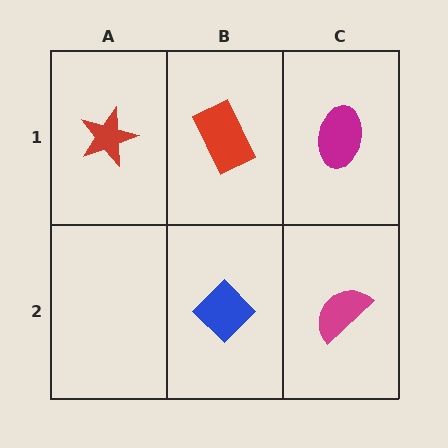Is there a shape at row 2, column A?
No, that cell is empty.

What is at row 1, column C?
A magenta ellipse.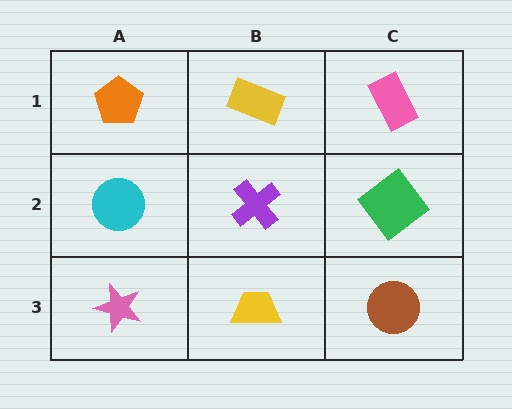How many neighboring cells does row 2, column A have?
3.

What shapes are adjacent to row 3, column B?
A purple cross (row 2, column B), a pink star (row 3, column A), a brown circle (row 3, column C).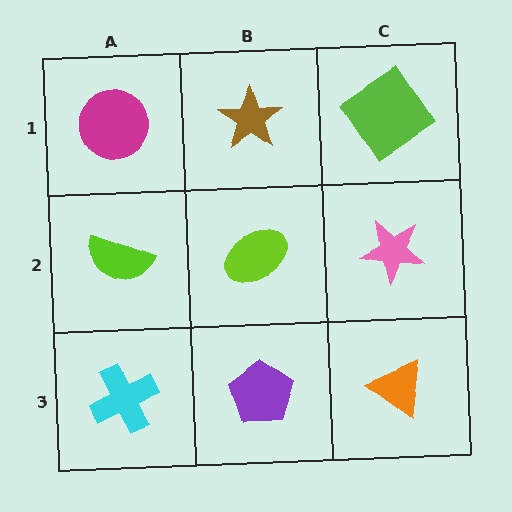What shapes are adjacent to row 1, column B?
A lime ellipse (row 2, column B), a magenta circle (row 1, column A), a lime diamond (row 1, column C).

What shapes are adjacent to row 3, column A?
A lime semicircle (row 2, column A), a purple pentagon (row 3, column B).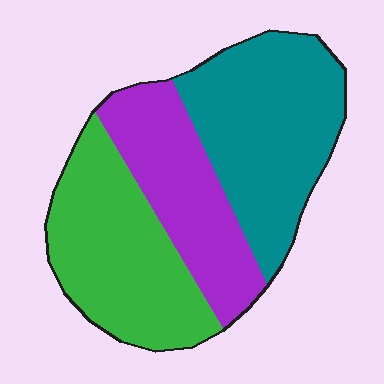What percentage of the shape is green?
Green takes up about one third (1/3) of the shape.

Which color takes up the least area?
Purple, at roughly 25%.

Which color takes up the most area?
Teal, at roughly 40%.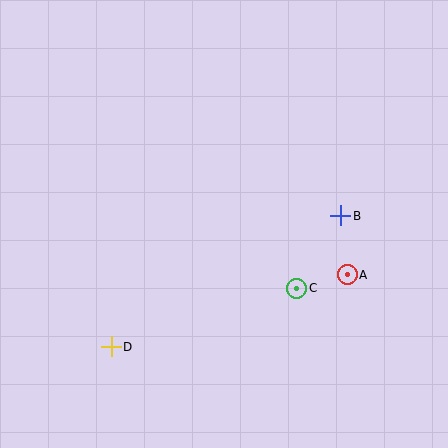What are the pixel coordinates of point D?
Point D is at (111, 347).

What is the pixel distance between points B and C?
The distance between B and C is 85 pixels.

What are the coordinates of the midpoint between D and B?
The midpoint between D and B is at (226, 281).